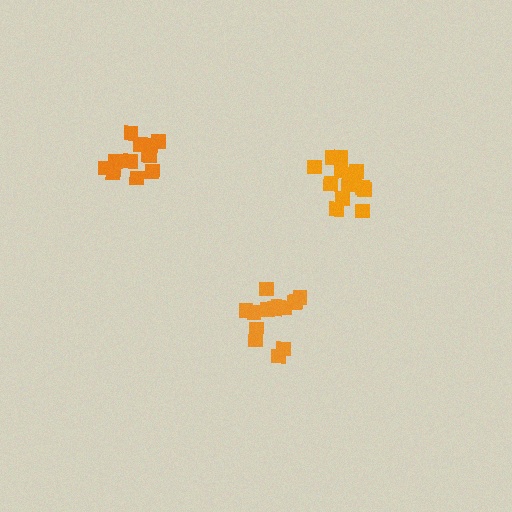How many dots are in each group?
Group 1: 13 dots, Group 2: 14 dots, Group 3: 14 dots (41 total).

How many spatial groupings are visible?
There are 3 spatial groupings.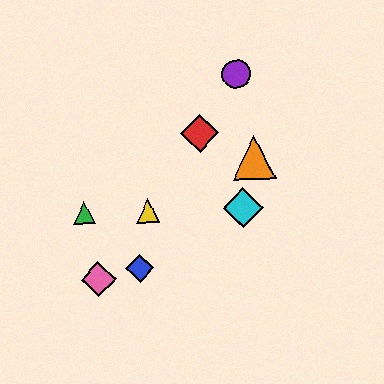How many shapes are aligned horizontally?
3 shapes (the green triangle, the yellow triangle, the cyan diamond) are aligned horizontally.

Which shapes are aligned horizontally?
The green triangle, the yellow triangle, the cyan diamond are aligned horizontally.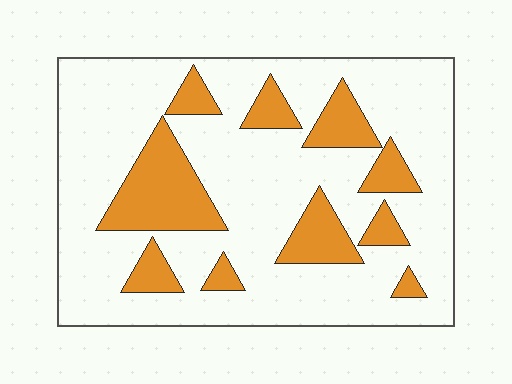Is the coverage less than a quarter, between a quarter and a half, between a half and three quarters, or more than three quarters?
Less than a quarter.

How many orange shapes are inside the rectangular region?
10.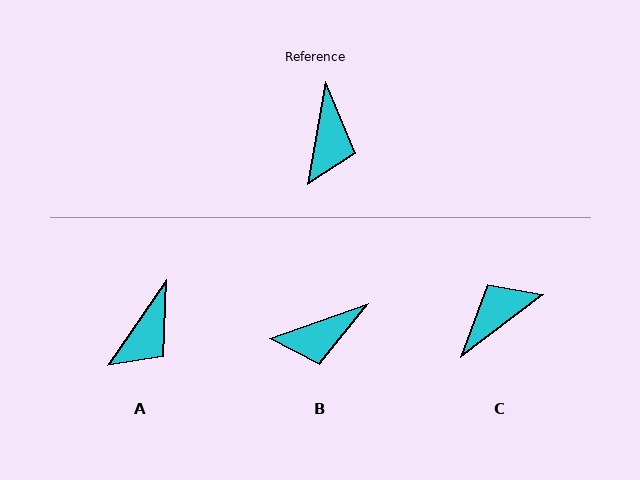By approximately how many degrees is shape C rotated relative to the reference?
Approximately 137 degrees counter-clockwise.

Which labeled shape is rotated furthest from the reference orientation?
C, about 137 degrees away.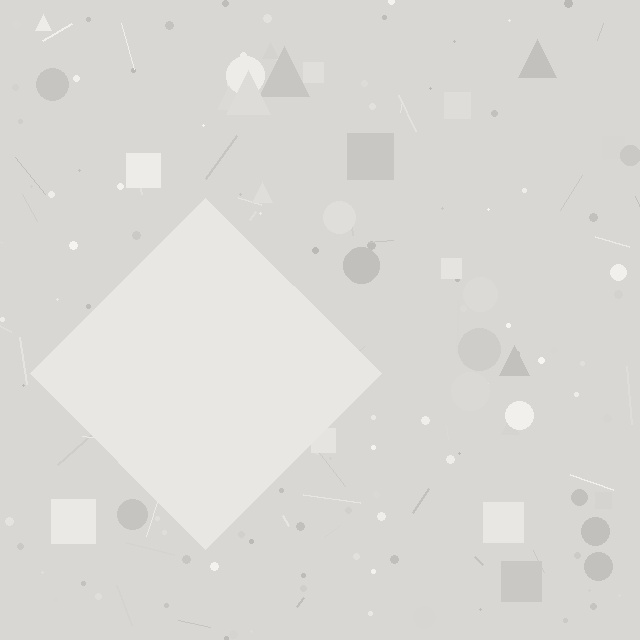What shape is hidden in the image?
A diamond is hidden in the image.